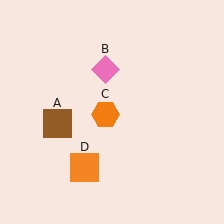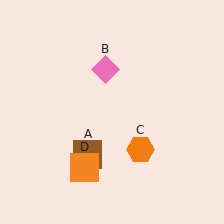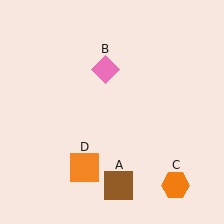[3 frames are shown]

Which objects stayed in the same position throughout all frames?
Pink diamond (object B) and orange square (object D) remained stationary.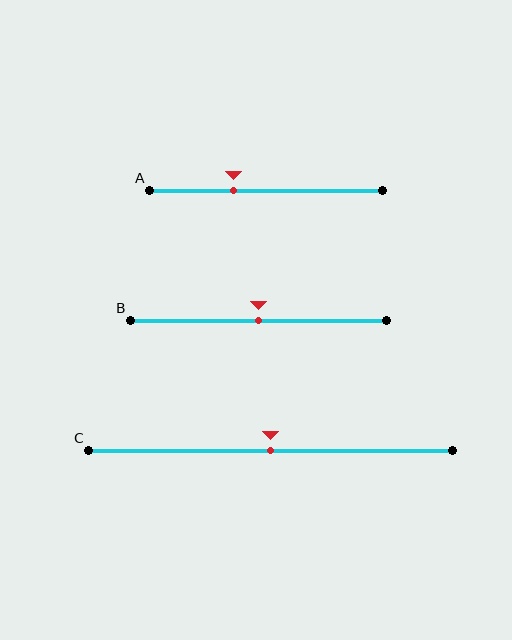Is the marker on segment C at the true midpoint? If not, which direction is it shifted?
Yes, the marker on segment C is at the true midpoint.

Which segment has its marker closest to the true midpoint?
Segment B has its marker closest to the true midpoint.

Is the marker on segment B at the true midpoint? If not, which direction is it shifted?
Yes, the marker on segment B is at the true midpoint.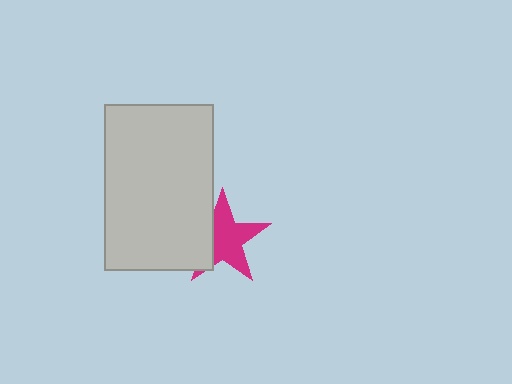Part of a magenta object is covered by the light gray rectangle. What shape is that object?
It is a star.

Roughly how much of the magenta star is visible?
Most of it is visible (roughly 69%).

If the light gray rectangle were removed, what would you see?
You would see the complete magenta star.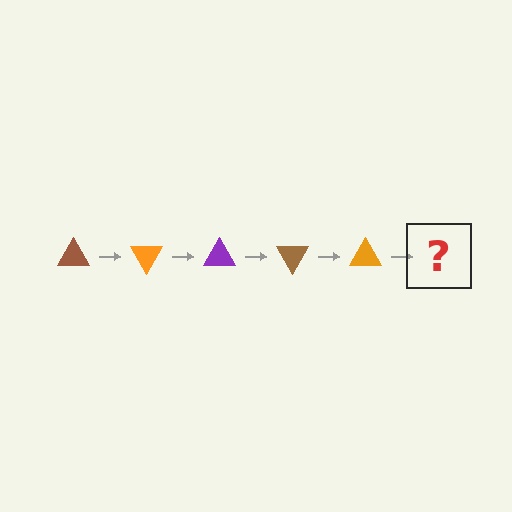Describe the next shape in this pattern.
It should be a purple triangle, rotated 300 degrees from the start.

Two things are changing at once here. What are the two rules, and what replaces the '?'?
The two rules are that it rotates 60 degrees each step and the color cycles through brown, orange, and purple. The '?' should be a purple triangle, rotated 300 degrees from the start.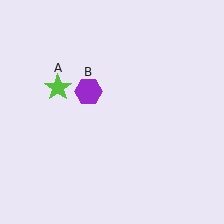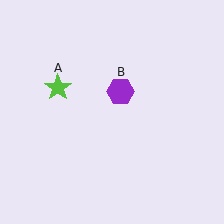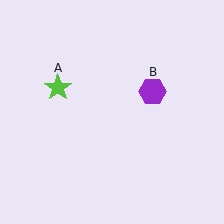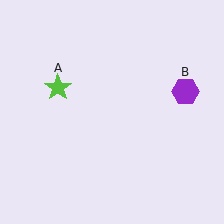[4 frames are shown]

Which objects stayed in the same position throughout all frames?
Lime star (object A) remained stationary.